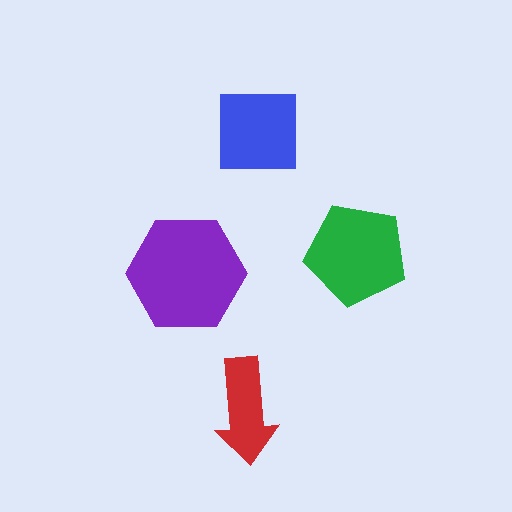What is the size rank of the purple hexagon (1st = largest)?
1st.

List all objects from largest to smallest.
The purple hexagon, the green pentagon, the blue square, the red arrow.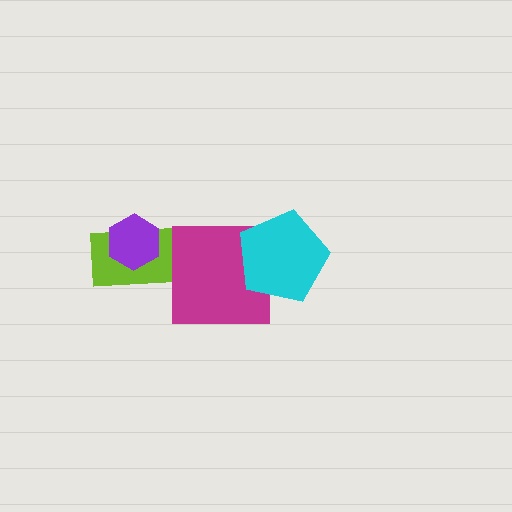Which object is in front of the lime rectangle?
The purple hexagon is in front of the lime rectangle.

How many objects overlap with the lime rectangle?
1 object overlaps with the lime rectangle.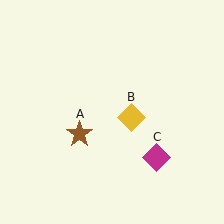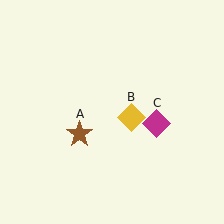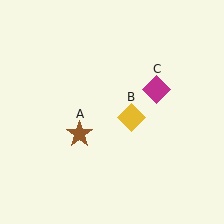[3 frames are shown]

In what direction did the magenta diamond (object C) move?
The magenta diamond (object C) moved up.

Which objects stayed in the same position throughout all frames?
Brown star (object A) and yellow diamond (object B) remained stationary.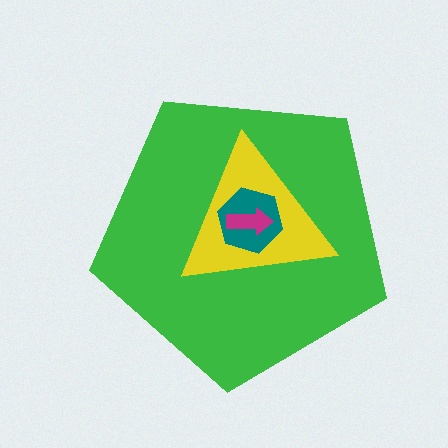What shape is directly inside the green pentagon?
The yellow triangle.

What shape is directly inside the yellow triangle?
The teal hexagon.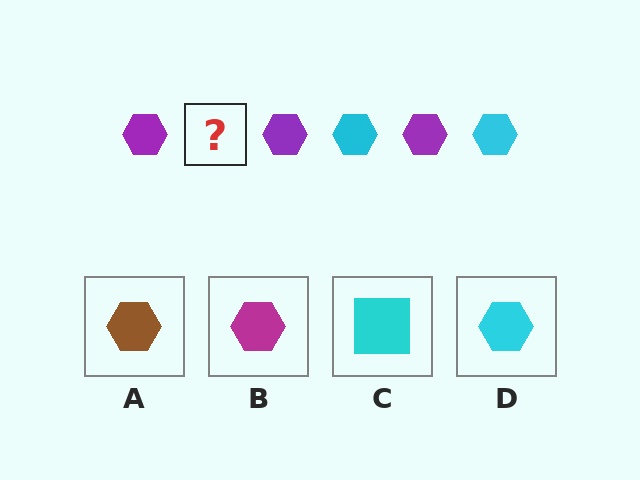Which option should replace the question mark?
Option D.